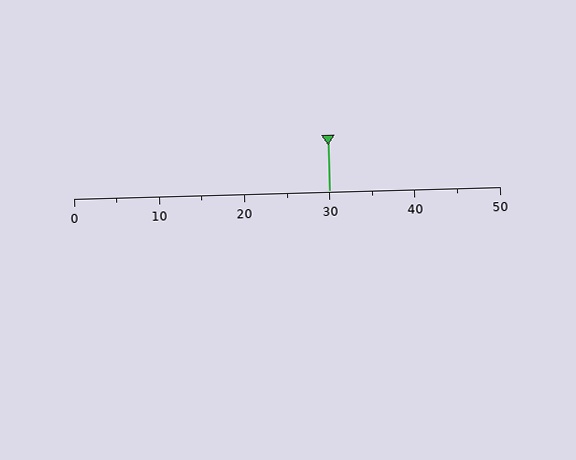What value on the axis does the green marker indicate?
The marker indicates approximately 30.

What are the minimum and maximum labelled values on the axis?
The axis runs from 0 to 50.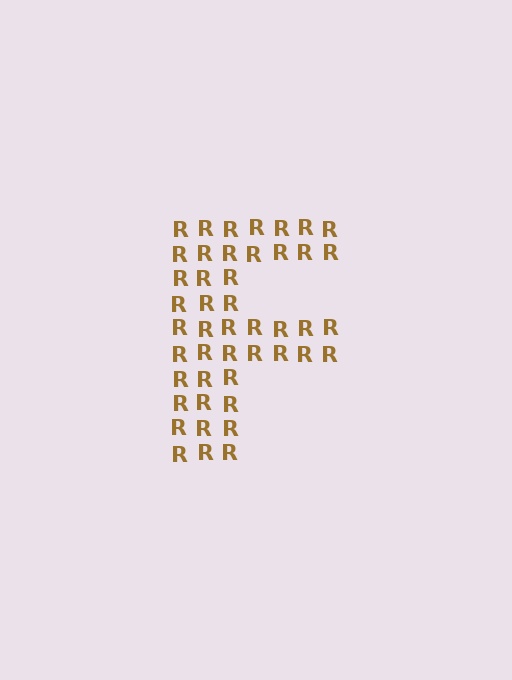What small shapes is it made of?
It is made of small letter R's.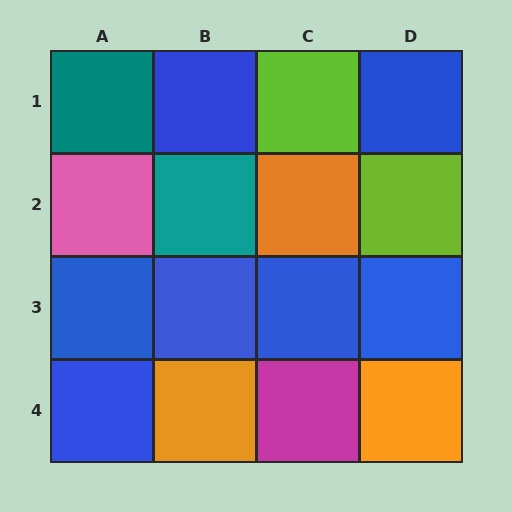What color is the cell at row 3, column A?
Blue.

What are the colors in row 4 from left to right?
Blue, orange, magenta, orange.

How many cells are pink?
1 cell is pink.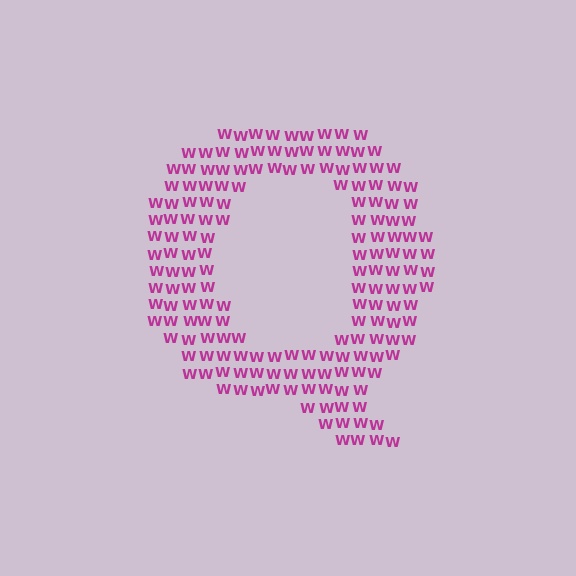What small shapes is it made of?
It is made of small letter W's.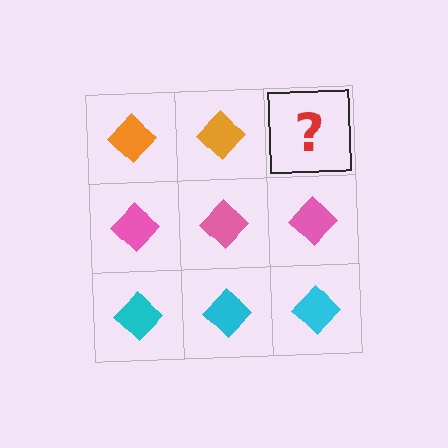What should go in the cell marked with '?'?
The missing cell should contain an orange diamond.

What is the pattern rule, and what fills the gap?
The rule is that each row has a consistent color. The gap should be filled with an orange diamond.